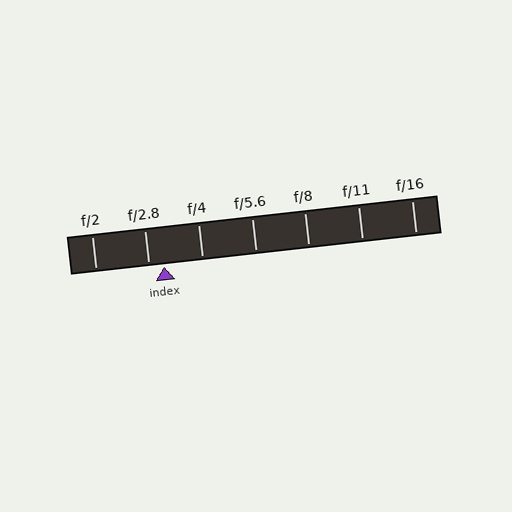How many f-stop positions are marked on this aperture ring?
There are 7 f-stop positions marked.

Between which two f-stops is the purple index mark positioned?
The index mark is between f/2.8 and f/4.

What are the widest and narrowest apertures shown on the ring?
The widest aperture shown is f/2 and the narrowest is f/16.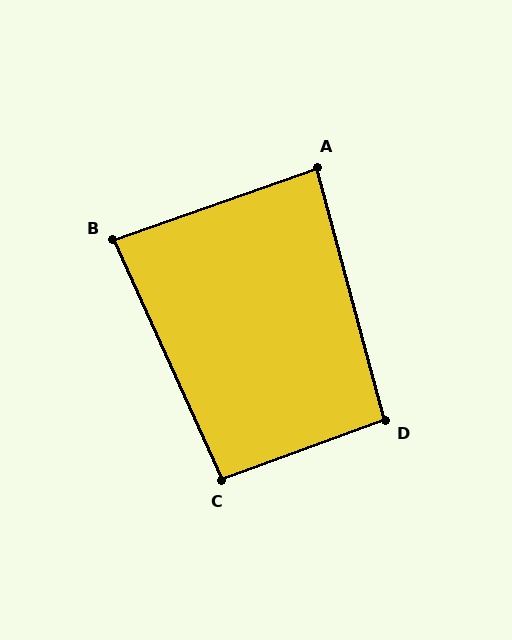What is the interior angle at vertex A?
Approximately 86 degrees (approximately right).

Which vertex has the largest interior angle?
D, at approximately 95 degrees.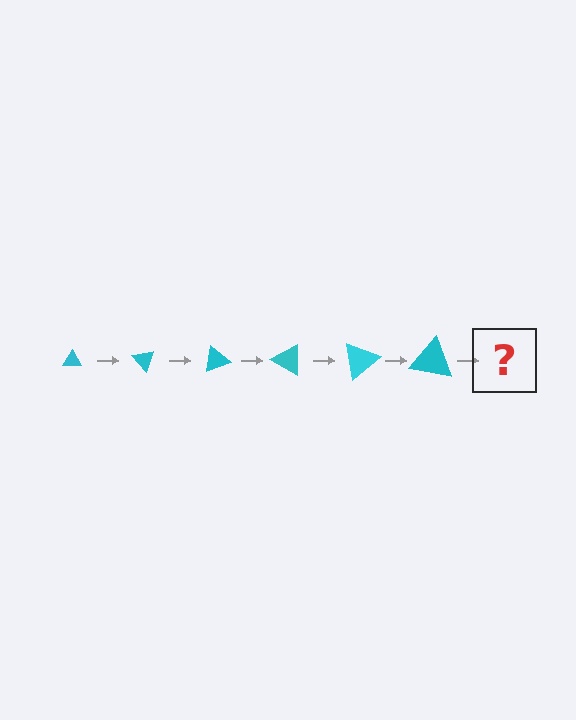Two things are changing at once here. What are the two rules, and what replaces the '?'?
The two rules are that the triangle grows larger each step and it rotates 50 degrees each step. The '?' should be a triangle, larger than the previous one and rotated 300 degrees from the start.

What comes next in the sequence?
The next element should be a triangle, larger than the previous one and rotated 300 degrees from the start.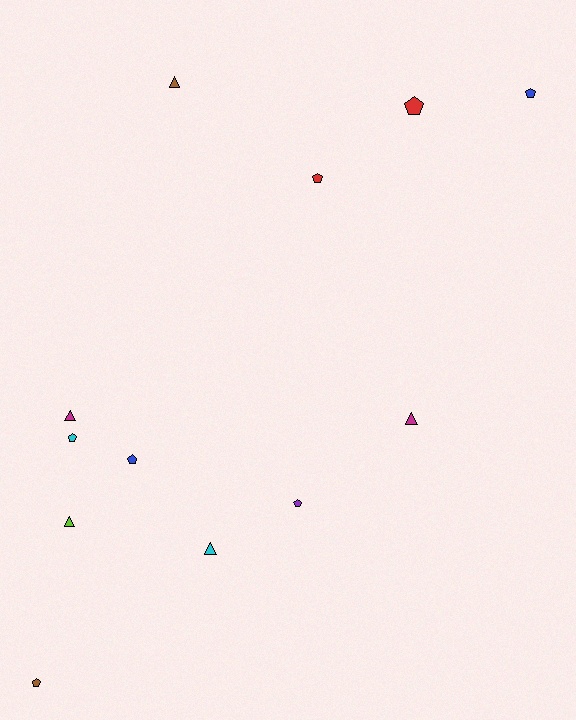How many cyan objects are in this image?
There are 2 cyan objects.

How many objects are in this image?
There are 12 objects.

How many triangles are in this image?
There are 5 triangles.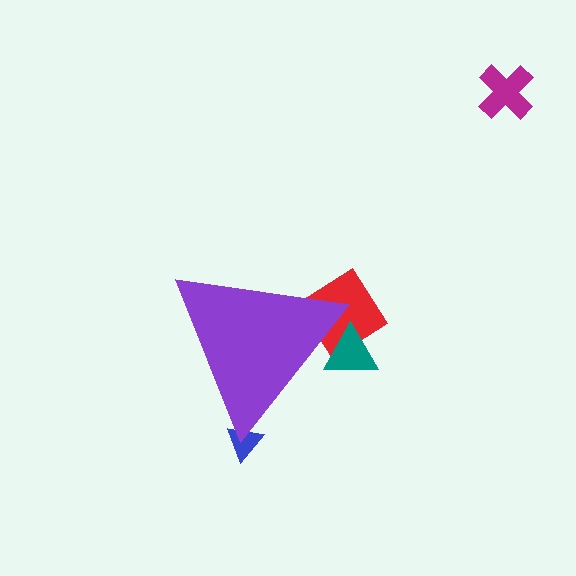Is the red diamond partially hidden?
Yes, the red diamond is partially hidden behind the purple triangle.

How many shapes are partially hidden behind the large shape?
3 shapes are partially hidden.